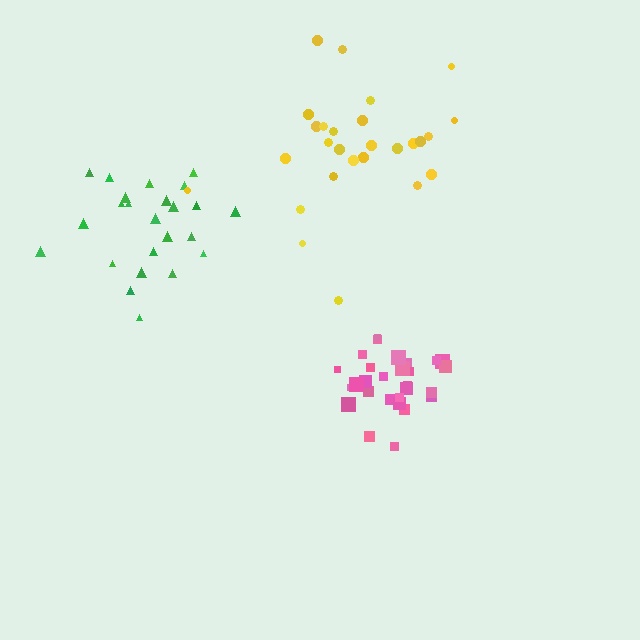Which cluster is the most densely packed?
Pink.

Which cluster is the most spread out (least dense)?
Yellow.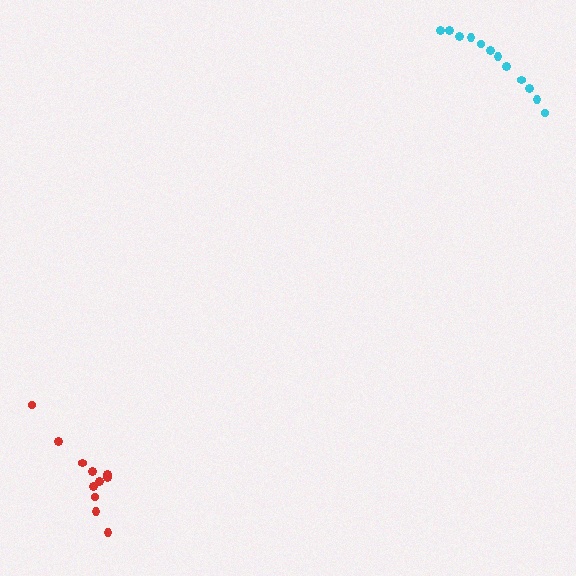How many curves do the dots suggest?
There are 2 distinct paths.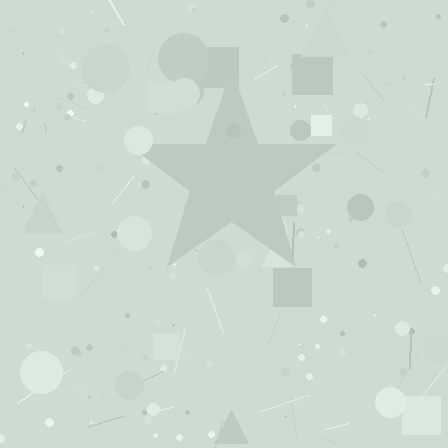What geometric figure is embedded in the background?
A star is embedded in the background.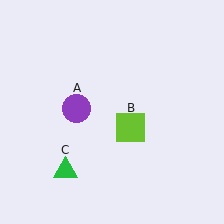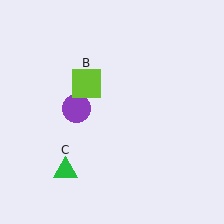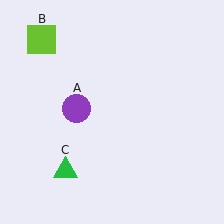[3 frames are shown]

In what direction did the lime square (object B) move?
The lime square (object B) moved up and to the left.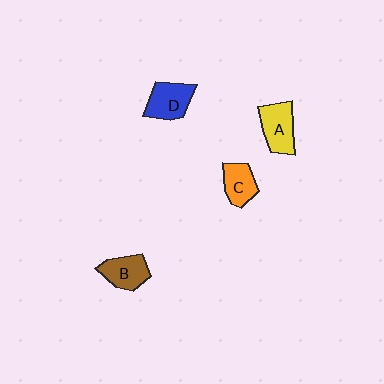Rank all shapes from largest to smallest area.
From largest to smallest: A (yellow), D (blue), B (brown), C (orange).